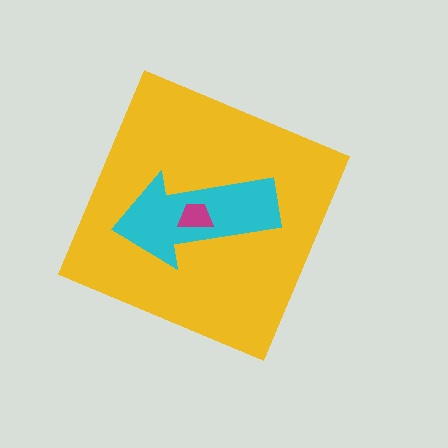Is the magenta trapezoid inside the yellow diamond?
Yes.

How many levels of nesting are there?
3.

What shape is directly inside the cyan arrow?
The magenta trapezoid.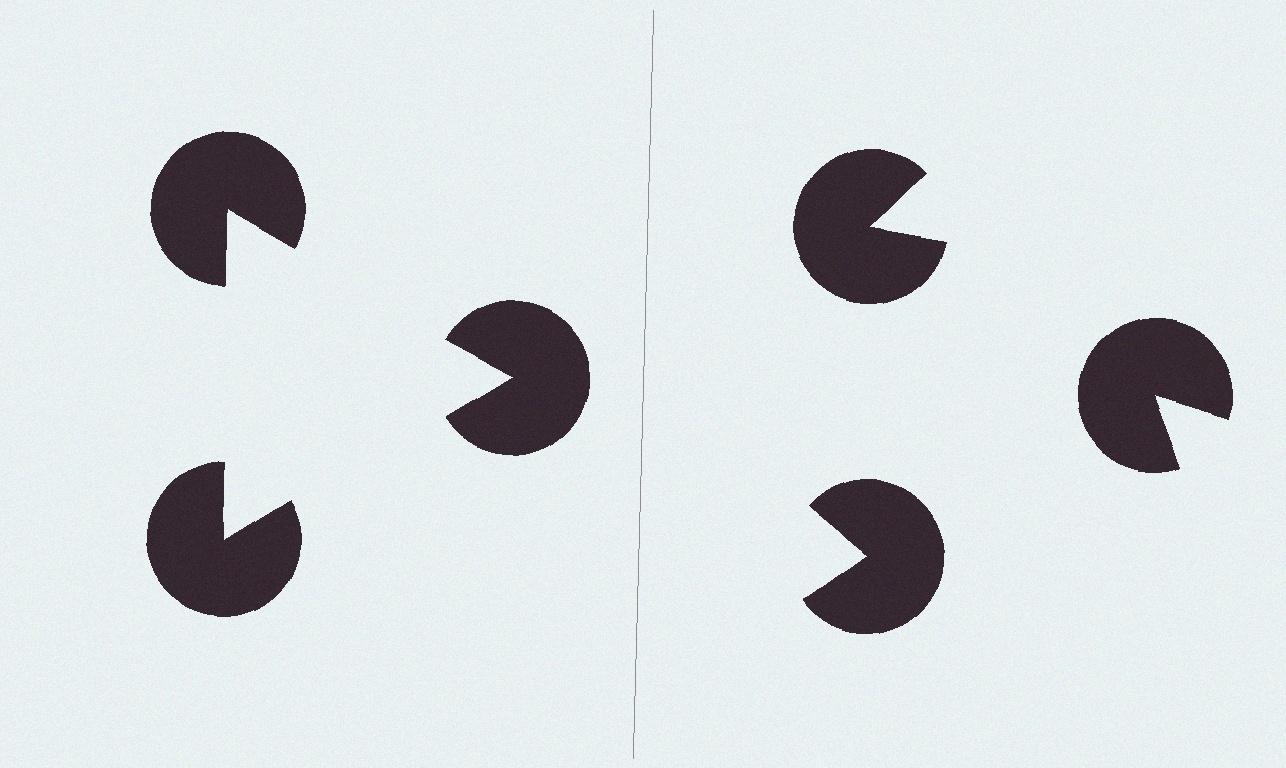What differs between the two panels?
The pac-man discs are positioned identically on both sides; only the wedge orientations differ. On the left they align to a triangle; on the right they are misaligned.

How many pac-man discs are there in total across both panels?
6 — 3 on each side.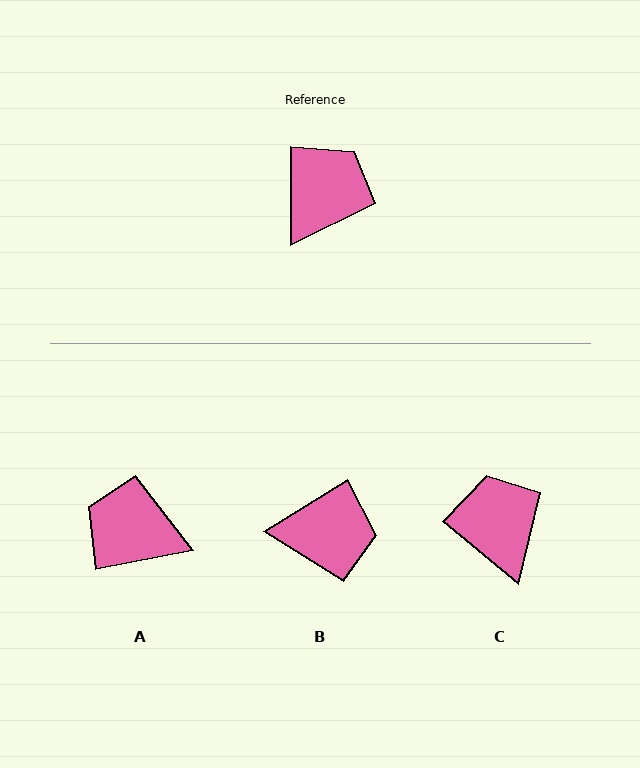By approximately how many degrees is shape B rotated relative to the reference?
Approximately 58 degrees clockwise.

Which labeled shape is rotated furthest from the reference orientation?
A, about 101 degrees away.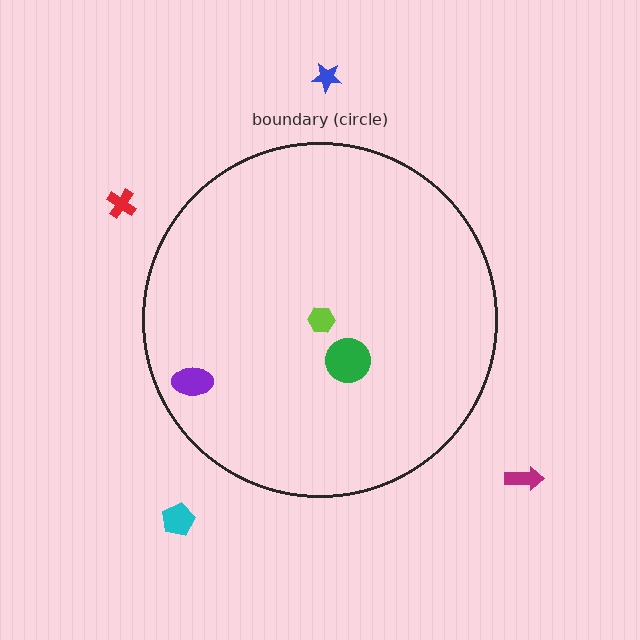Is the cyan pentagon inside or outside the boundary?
Outside.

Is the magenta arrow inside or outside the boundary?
Outside.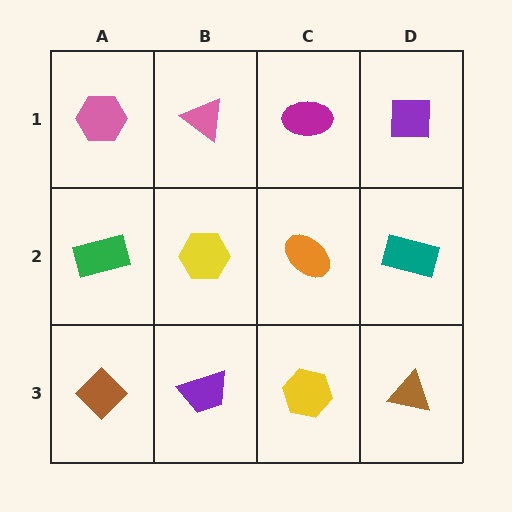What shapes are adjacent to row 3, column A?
A green rectangle (row 2, column A), a purple trapezoid (row 3, column B).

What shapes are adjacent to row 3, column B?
A yellow hexagon (row 2, column B), a brown diamond (row 3, column A), a yellow hexagon (row 3, column C).